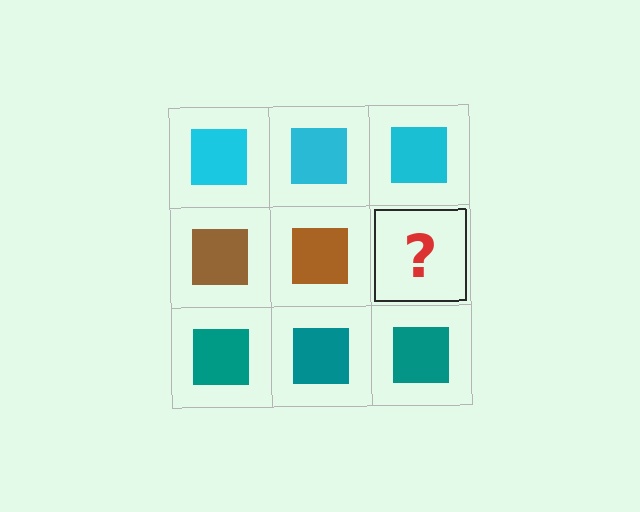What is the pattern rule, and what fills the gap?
The rule is that each row has a consistent color. The gap should be filled with a brown square.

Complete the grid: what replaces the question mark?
The question mark should be replaced with a brown square.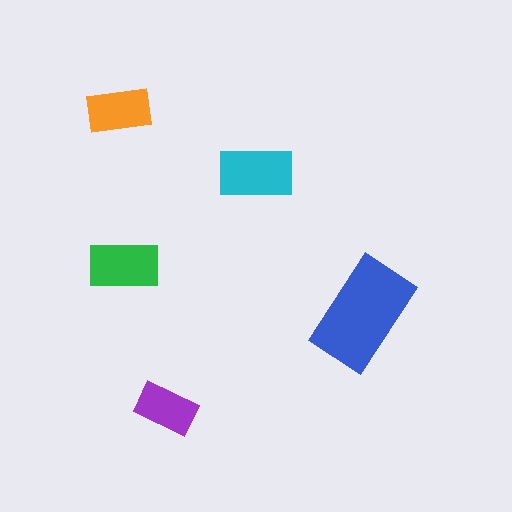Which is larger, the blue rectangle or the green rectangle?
The blue one.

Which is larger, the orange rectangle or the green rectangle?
The green one.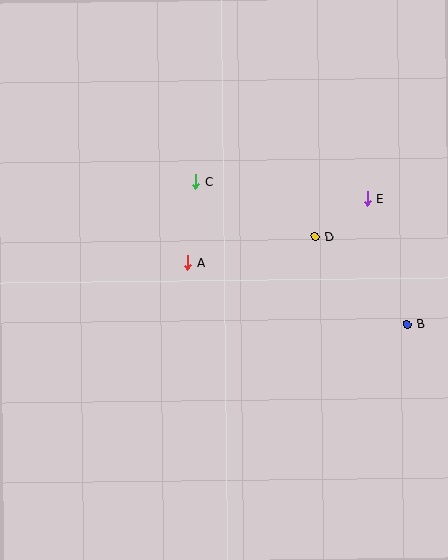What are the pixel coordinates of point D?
Point D is at (315, 237).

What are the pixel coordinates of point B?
Point B is at (407, 324).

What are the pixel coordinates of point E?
Point E is at (367, 199).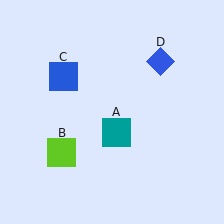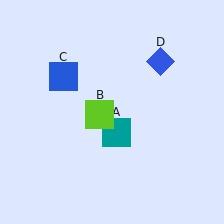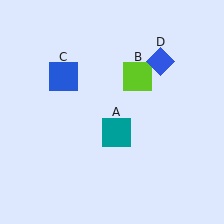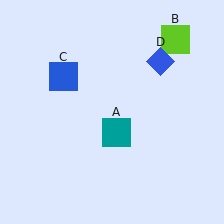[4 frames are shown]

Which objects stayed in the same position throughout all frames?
Teal square (object A) and blue square (object C) and blue diamond (object D) remained stationary.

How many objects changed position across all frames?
1 object changed position: lime square (object B).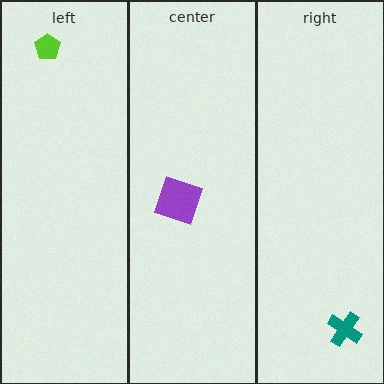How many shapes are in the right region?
1.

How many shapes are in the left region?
1.